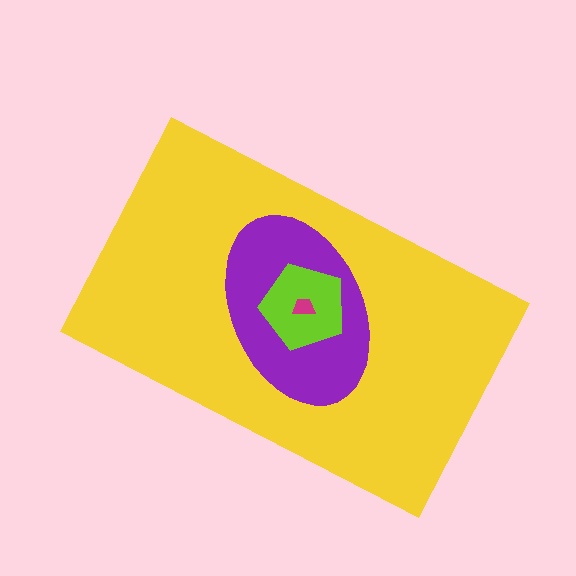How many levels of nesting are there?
4.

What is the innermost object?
The magenta trapezoid.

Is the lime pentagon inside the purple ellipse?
Yes.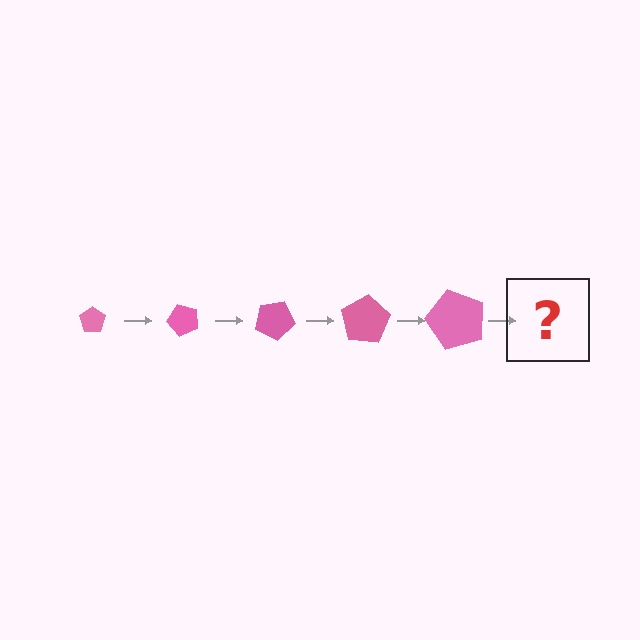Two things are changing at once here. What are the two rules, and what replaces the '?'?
The two rules are that the pentagon grows larger each step and it rotates 50 degrees each step. The '?' should be a pentagon, larger than the previous one and rotated 250 degrees from the start.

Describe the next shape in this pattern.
It should be a pentagon, larger than the previous one and rotated 250 degrees from the start.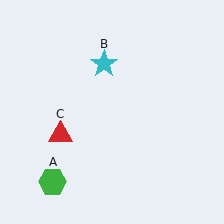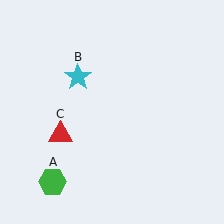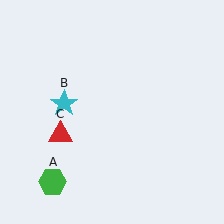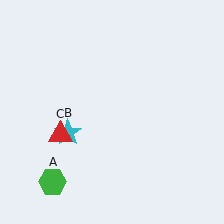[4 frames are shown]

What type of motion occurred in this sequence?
The cyan star (object B) rotated counterclockwise around the center of the scene.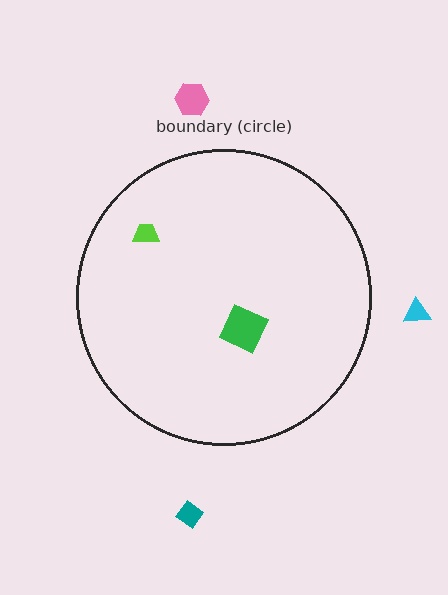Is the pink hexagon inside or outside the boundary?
Outside.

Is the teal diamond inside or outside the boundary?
Outside.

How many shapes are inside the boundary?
2 inside, 3 outside.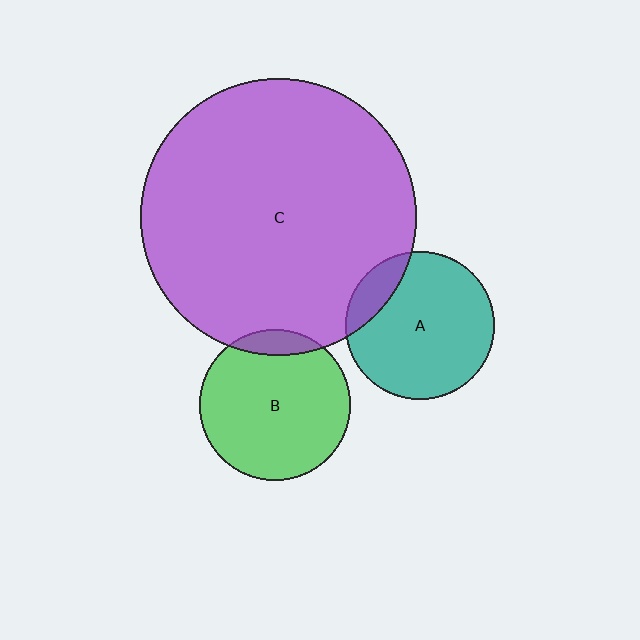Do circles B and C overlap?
Yes.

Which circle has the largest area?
Circle C (purple).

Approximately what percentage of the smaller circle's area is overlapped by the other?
Approximately 10%.